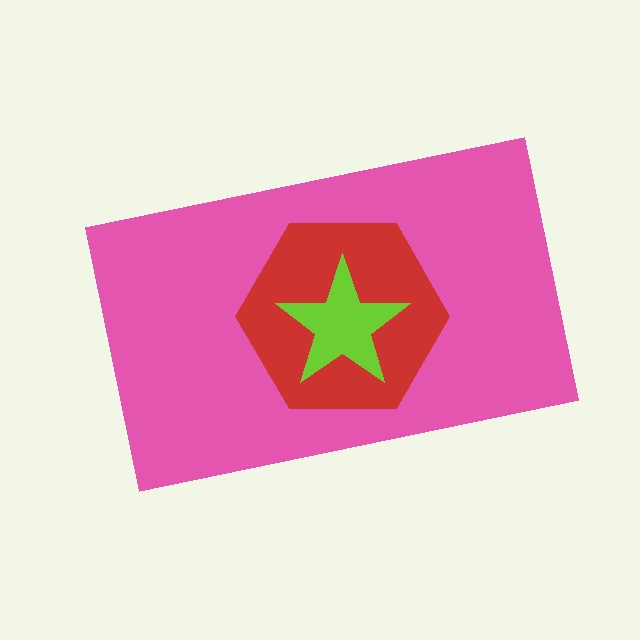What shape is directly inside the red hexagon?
The lime star.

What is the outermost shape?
The pink rectangle.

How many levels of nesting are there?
3.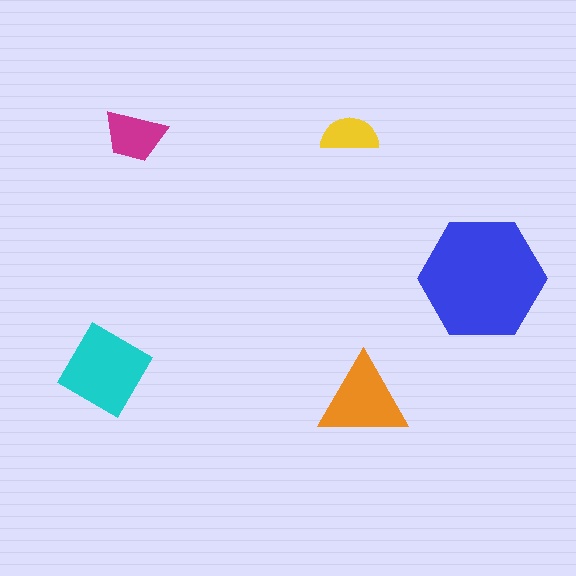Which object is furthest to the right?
The blue hexagon is rightmost.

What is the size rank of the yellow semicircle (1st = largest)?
5th.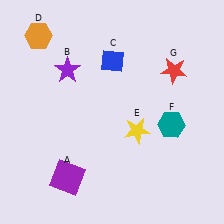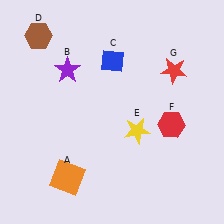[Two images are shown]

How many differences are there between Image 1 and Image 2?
There are 3 differences between the two images.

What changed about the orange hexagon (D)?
In Image 1, D is orange. In Image 2, it changed to brown.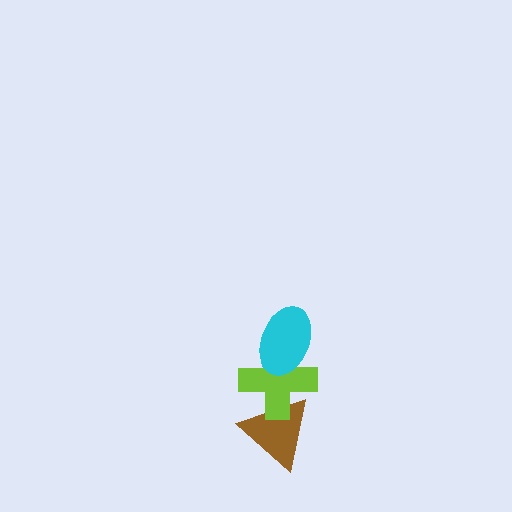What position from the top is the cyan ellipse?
The cyan ellipse is 1st from the top.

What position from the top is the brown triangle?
The brown triangle is 3rd from the top.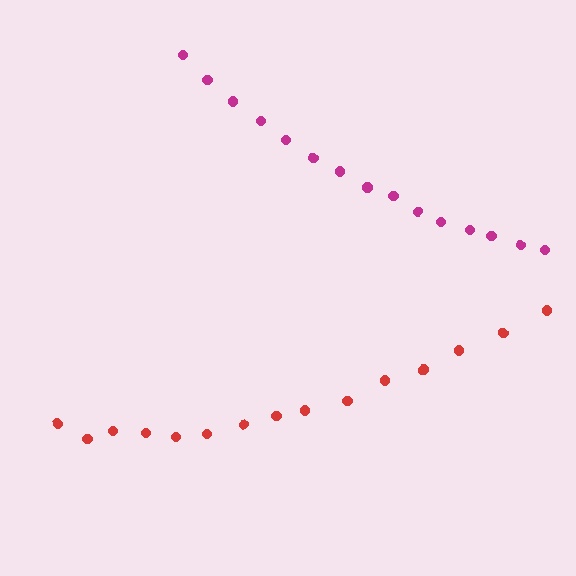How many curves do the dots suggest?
There are 2 distinct paths.